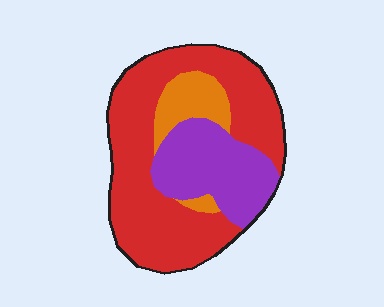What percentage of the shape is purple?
Purple takes up between a quarter and a half of the shape.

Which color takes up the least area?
Orange, at roughly 10%.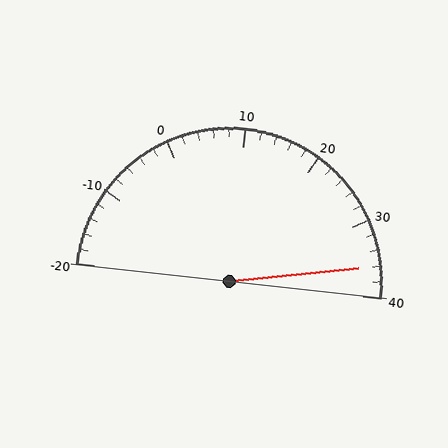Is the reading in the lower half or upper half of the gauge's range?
The reading is in the upper half of the range (-20 to 40).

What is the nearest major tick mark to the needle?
The nearest major tick mark is 40.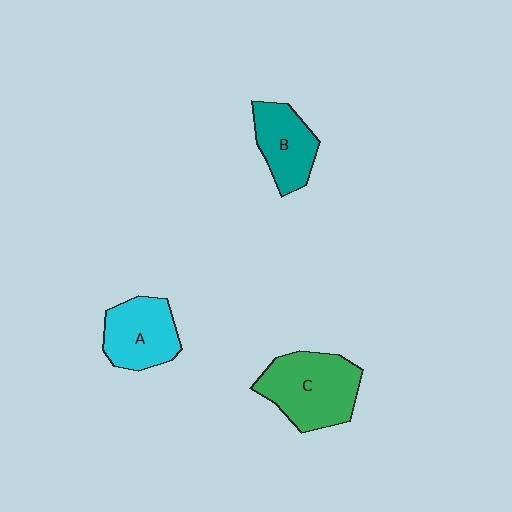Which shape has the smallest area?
Shape B (teal).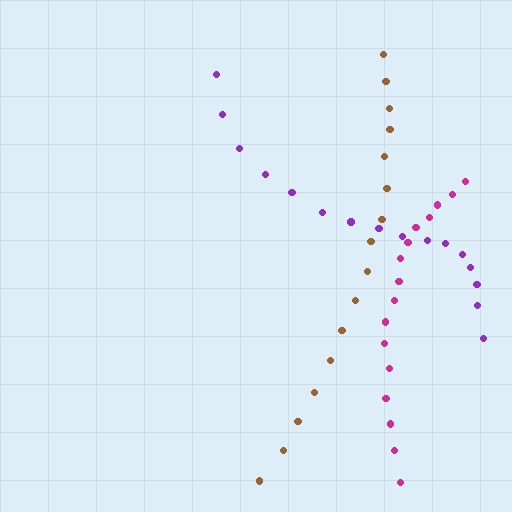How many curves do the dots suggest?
There are 3 distinct paths.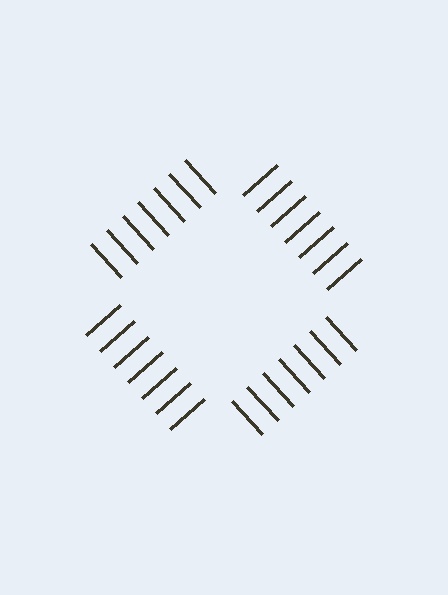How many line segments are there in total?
28 — 7 along each of the 4 edges.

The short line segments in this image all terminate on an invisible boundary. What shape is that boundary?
An illusory square — the line segments terminate on its edges but no continuous stroke is drawn.